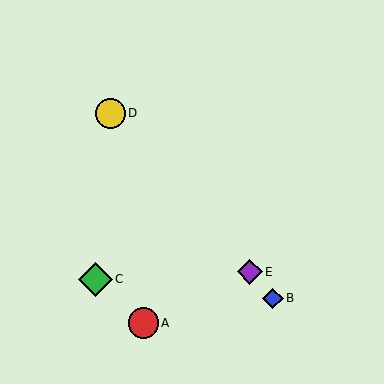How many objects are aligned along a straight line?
3 objects (B, D, E) are aligned along a straight line.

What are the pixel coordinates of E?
Object E is at (250, 272).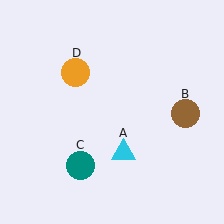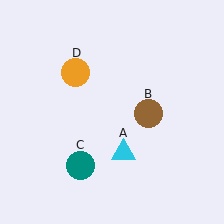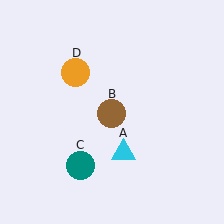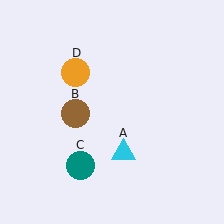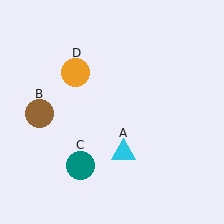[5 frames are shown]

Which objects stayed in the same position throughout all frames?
Cyan triangle (object A) and teal circle (object C) and orange circle (object D) remained stationary.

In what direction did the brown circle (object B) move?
The brown circle (object B) moved left.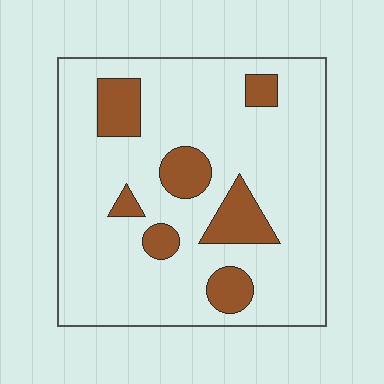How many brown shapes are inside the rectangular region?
7.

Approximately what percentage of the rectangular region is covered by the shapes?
Approximately 15%.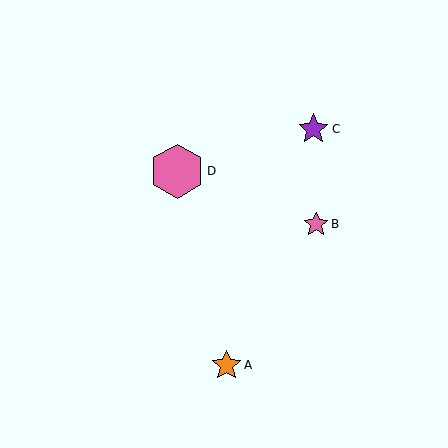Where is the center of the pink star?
The center of the pink star is at (316, 224).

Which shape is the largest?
The pink hexagon (labeled D) is the largest.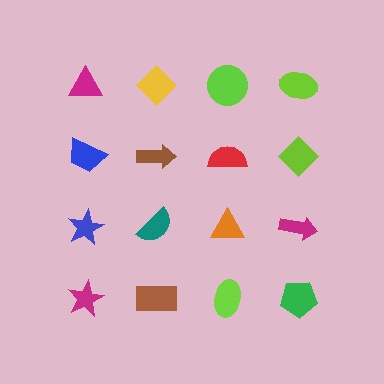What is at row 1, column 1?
A magenta triangle.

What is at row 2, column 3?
A red semicircle.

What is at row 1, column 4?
A lime ellipse.